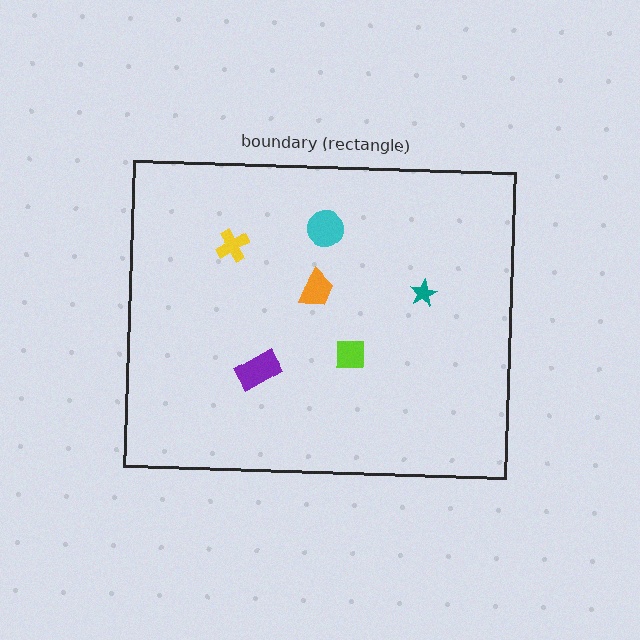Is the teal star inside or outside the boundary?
Inside.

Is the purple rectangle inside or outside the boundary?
Inside.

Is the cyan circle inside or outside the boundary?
Inside.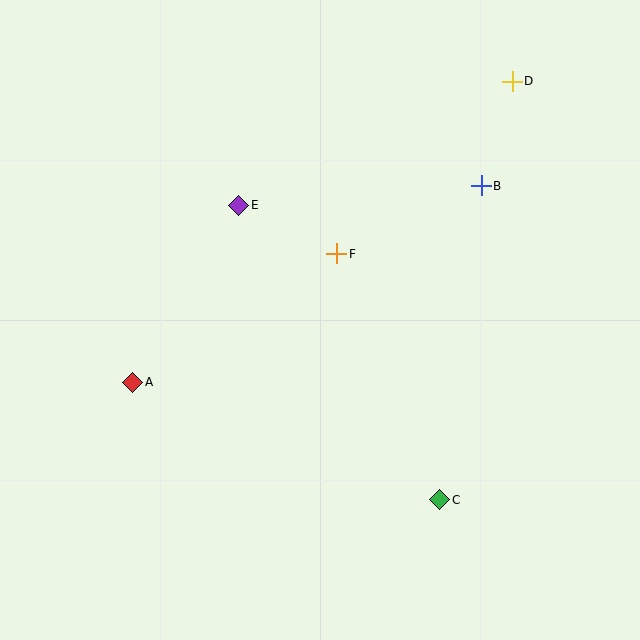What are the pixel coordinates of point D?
Point D is at (512, 81).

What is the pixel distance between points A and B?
The distance between A and B is 400 pixels.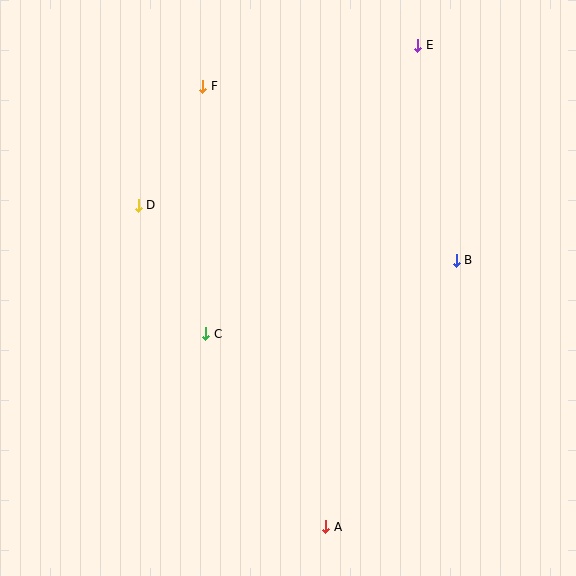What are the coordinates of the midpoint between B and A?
The midpoint between B and A is at (391, 393).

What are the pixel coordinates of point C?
Point C is at (206, 334).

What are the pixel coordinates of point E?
Point E is at (418, 45).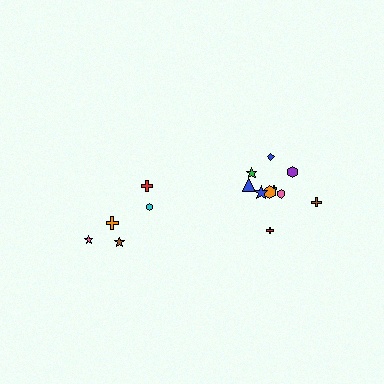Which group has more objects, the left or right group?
The right group.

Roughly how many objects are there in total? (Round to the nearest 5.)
Roughly 15 objects in total.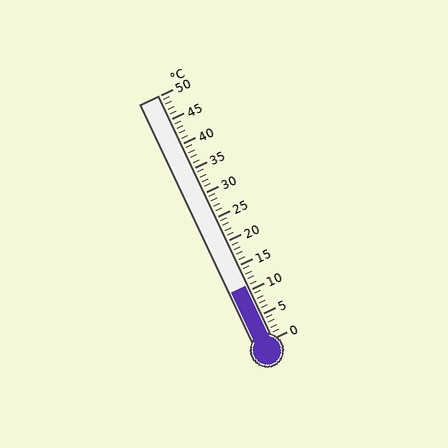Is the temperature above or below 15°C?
The temperature is below 15°C.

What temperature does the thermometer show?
The thermometer shows approximately 11°C.